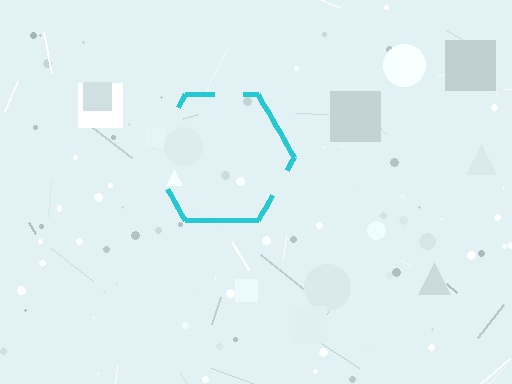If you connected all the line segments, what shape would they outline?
They would outline a hexagon.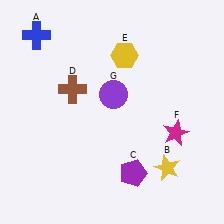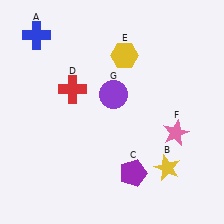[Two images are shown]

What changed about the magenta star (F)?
In Image 1, F is magenta. In Image 2, it changed to pink.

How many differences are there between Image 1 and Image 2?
There are 2 differences between the two images.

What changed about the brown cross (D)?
In Image 1, D is brown. In Image 2, it changed to red.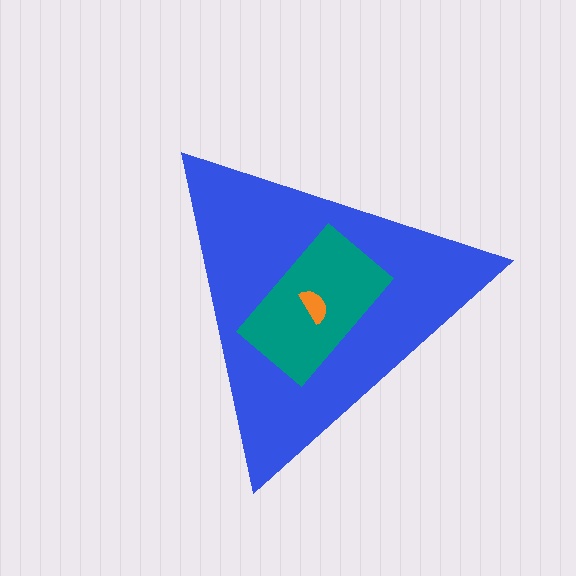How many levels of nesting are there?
3.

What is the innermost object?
The orange semicircle.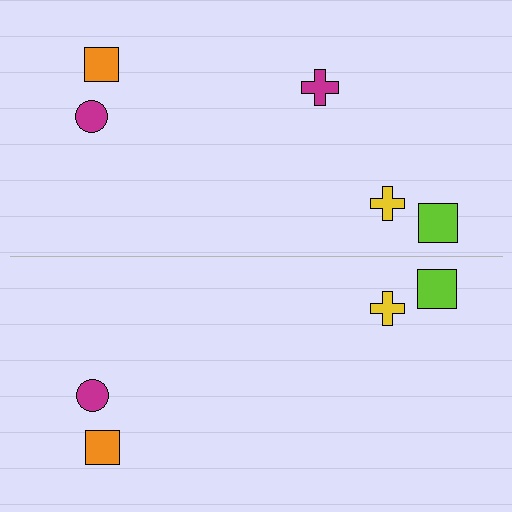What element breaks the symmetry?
A magenta cross is missing from the bottom side.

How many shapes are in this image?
There are 9 shapes in this image.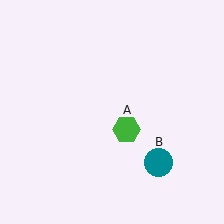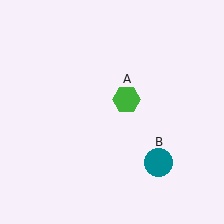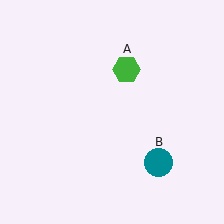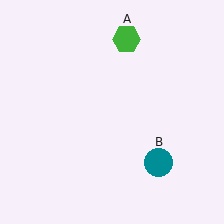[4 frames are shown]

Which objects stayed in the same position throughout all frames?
Teal circle (object B) remained stationary.